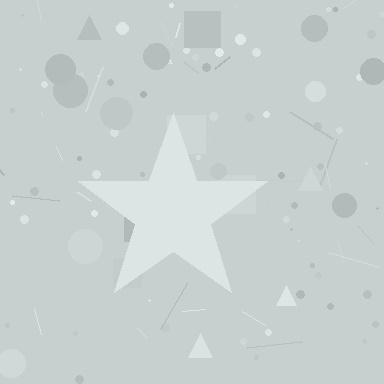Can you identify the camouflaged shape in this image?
The camouflaged shape is a star.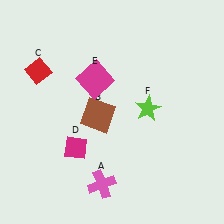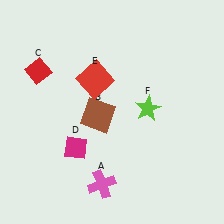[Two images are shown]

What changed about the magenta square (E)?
In Image 1, E is magenta. In Image 2, it changed to red.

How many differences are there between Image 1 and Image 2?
There is 1 difference between the two images.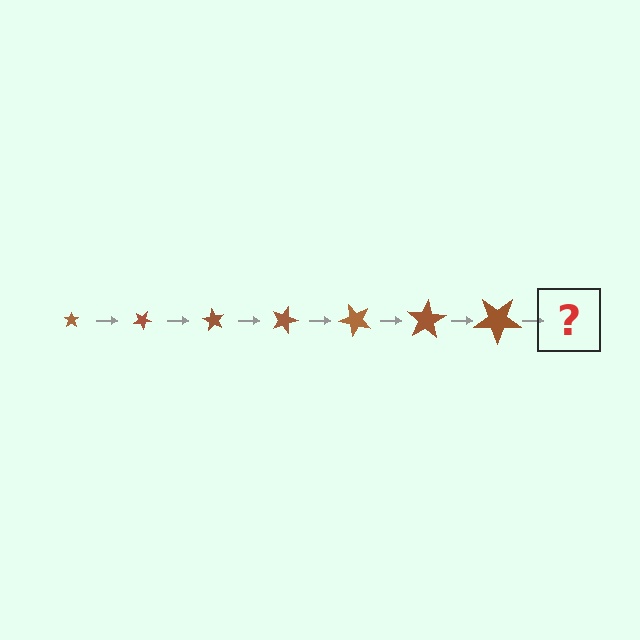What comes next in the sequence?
The next element should be a star, larger than the previous one and rotated 210 degrees from the start.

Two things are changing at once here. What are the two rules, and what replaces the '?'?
The two rules are that the star grows larger each step and it rotates 30 degrees each step. The '?' should be a star, larger than the previous one and rotated 210 degrees from the start.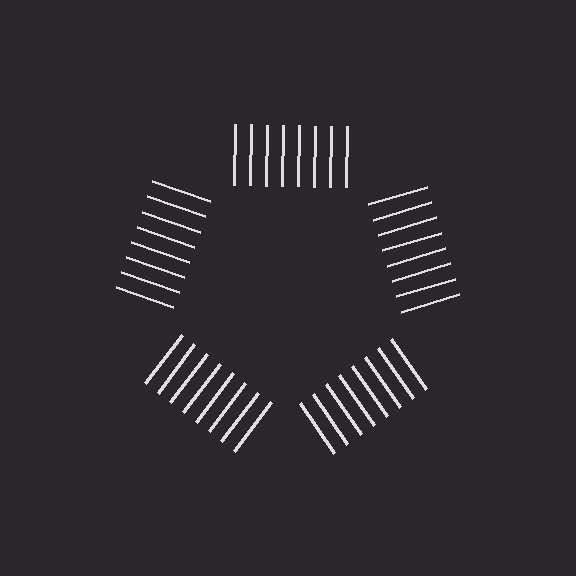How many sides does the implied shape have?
5 sides — the line-ends trace a pentagon.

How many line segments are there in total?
40 — 8 along each of the 5 edges.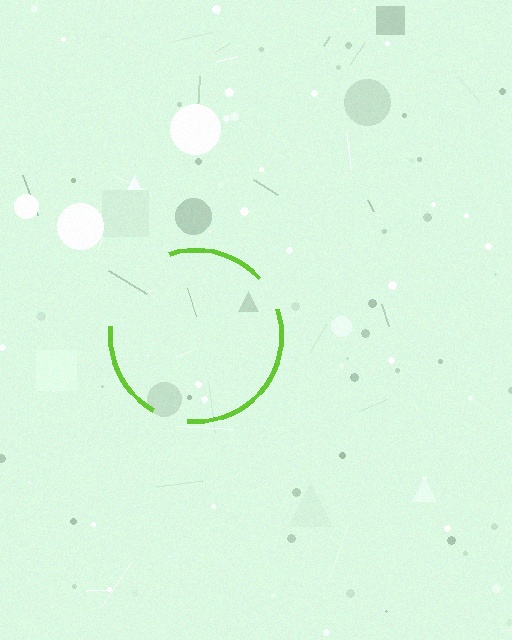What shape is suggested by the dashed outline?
The dashed outline suggests a circle.